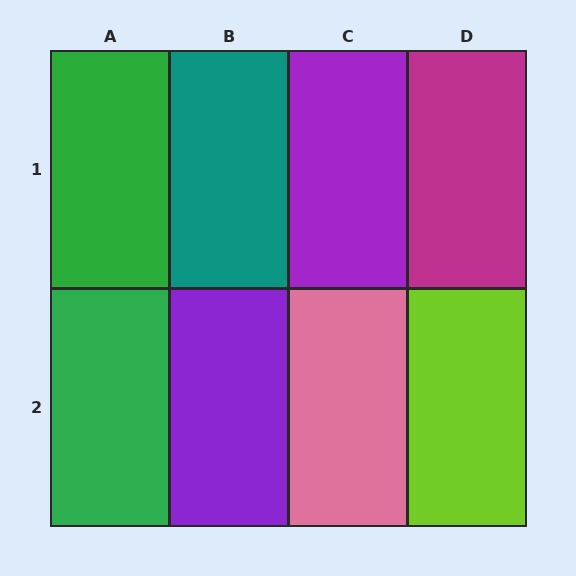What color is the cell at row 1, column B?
Teal.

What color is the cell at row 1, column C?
Purple.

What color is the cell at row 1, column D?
Magenta.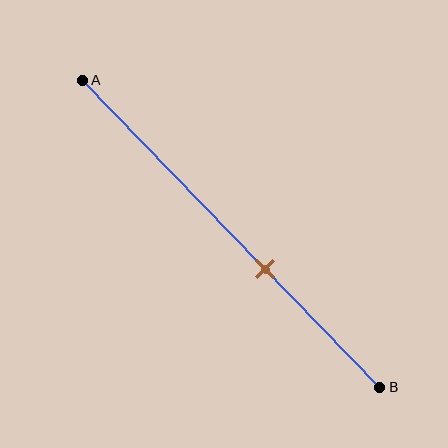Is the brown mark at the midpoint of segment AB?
No, the mark is at about 60% from A, not at the 50% midpoint.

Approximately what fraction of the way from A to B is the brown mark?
The brown mark is approximately 60% of the way from A to B.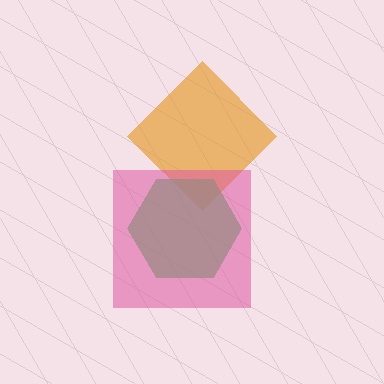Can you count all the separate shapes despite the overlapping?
Yes, there are 3 separate shapes.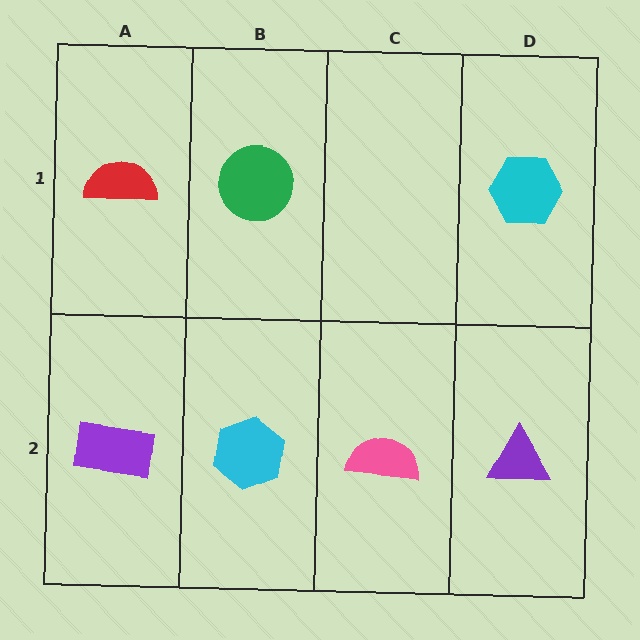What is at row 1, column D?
A cyan hexagon.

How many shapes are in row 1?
3 shapes.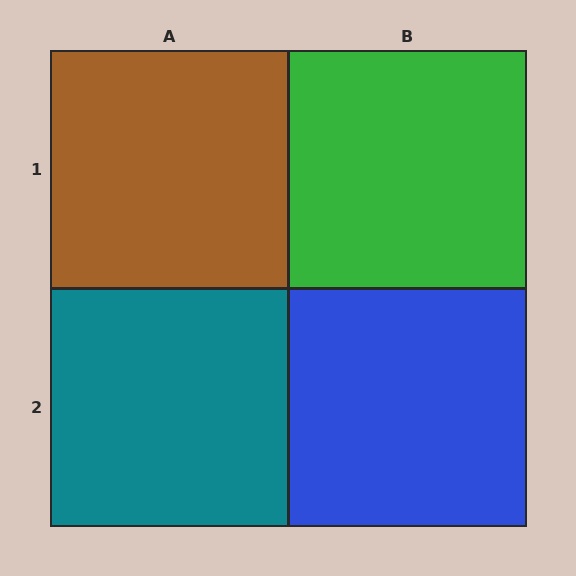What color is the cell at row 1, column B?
Green.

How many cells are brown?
1 cell is brown.